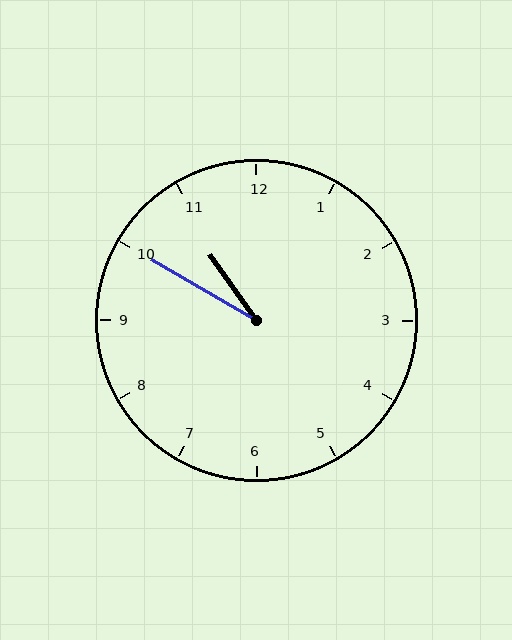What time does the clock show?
10:50.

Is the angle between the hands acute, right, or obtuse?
It is acute.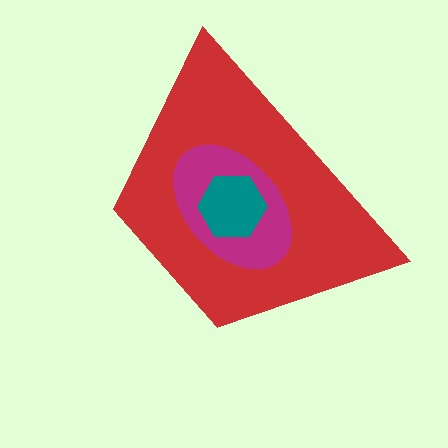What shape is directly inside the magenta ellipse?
The teal hexagon.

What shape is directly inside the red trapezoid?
The magenta ellipse.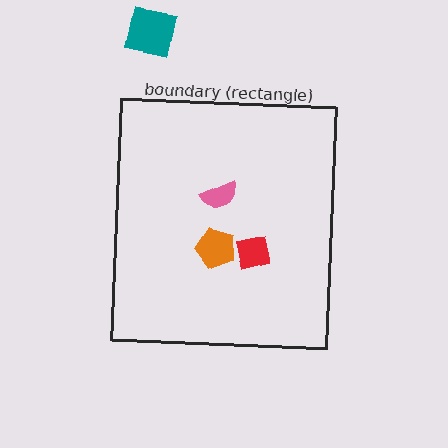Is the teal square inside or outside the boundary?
Outside.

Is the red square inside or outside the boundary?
Inside.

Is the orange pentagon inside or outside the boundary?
Inside.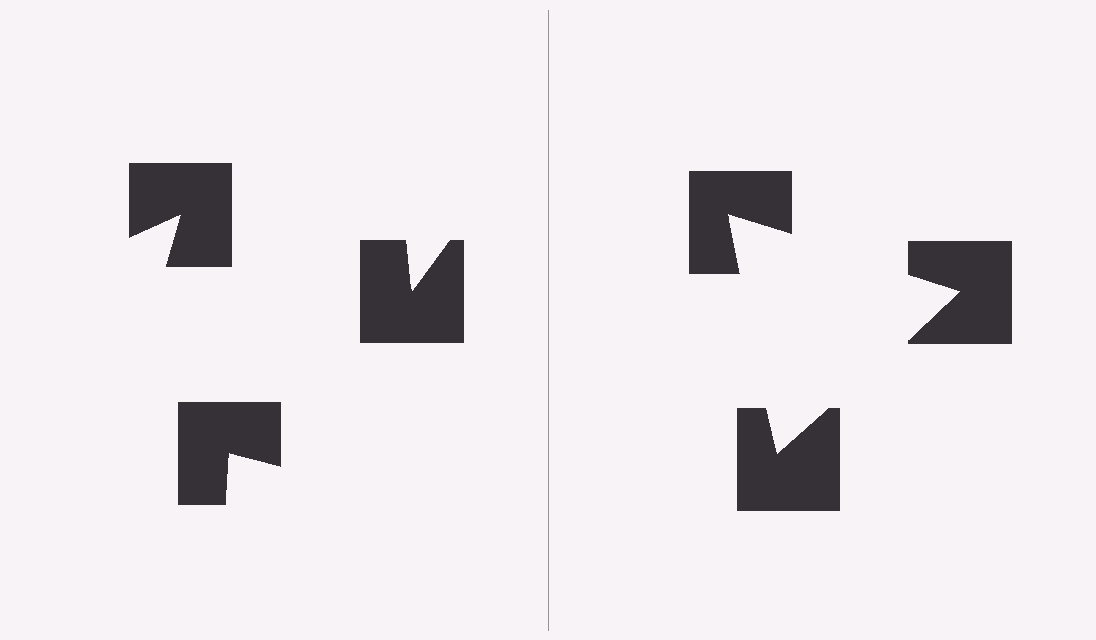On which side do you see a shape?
An illusory triangle appears on the right side. On the left side the wedge cuts are rotated, so no coherent shape forms.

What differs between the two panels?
The notched squares are positioned identically on both sides; only the wedge orientations differ. On the right they align to a triangle; on the left they are misaligned.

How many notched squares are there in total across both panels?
6 — 3 on each side.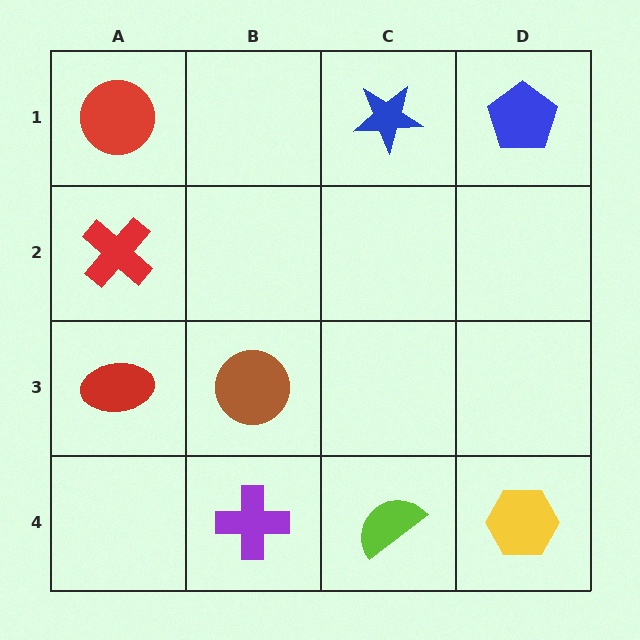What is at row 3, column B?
A brown circle.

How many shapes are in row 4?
3 shapes.